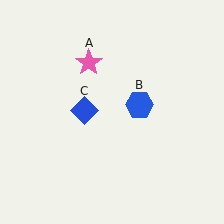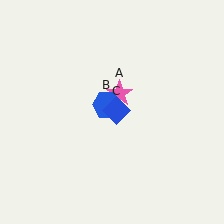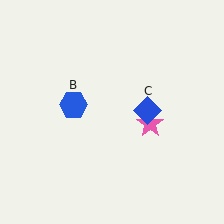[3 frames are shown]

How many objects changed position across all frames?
3 objects changed position: pink star (object A), blue hexagon (object B), blue diamond (object C).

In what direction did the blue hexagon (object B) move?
The blue hexagon (object B) moved left.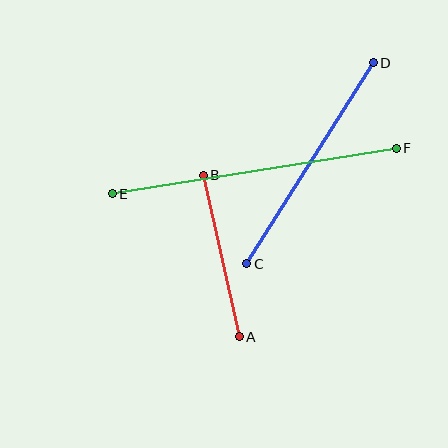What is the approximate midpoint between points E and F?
The midpoint is at approximately (254, 171) pixels.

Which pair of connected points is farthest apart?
Points E and F are farthest apart.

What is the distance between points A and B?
The distance is approximately 165 pixels.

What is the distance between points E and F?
The distance is approximately 287 pixels.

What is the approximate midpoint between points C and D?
The midpoint is at approximately (310, 163) pixels.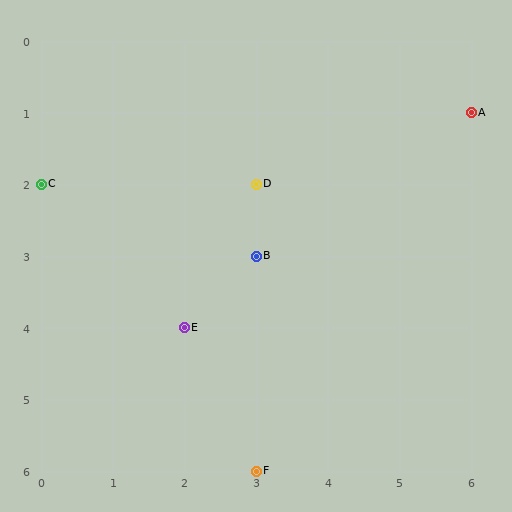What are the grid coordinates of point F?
Point F is at grid coordinates (3, 6).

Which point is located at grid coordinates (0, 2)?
Point C is at (0, 2).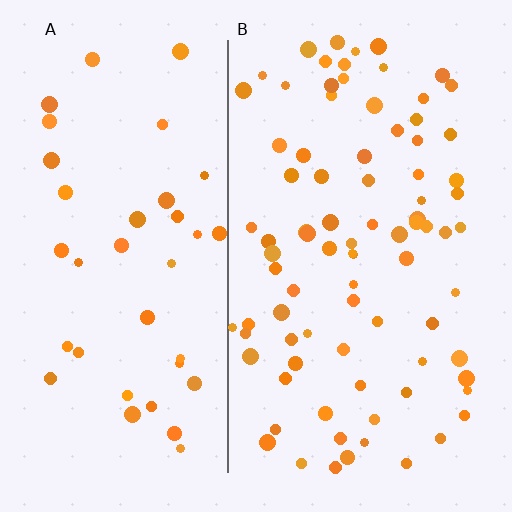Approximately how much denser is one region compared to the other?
Approximately 2.2× — region B over region A.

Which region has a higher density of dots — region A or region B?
B (the right).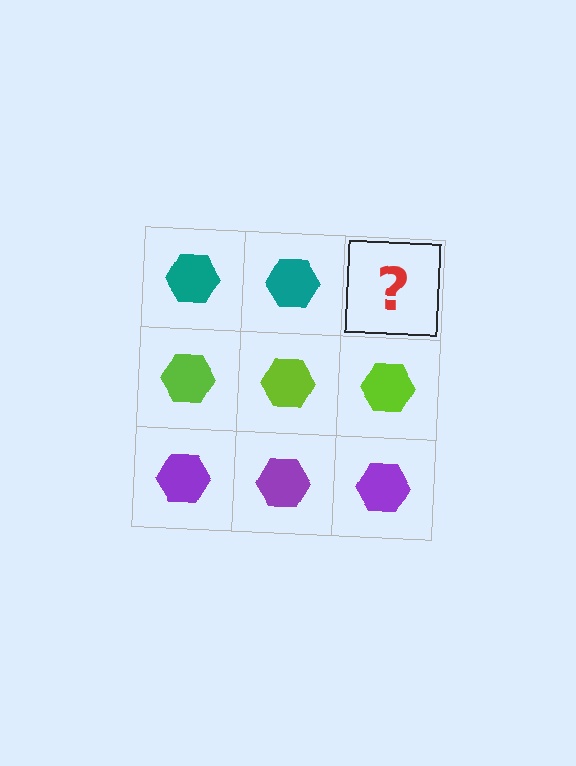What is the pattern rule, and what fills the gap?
The rule is that each row has a consistent color. The gap should be filled with a teal hexagon.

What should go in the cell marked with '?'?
The missing cell should contain a teal hexagon.